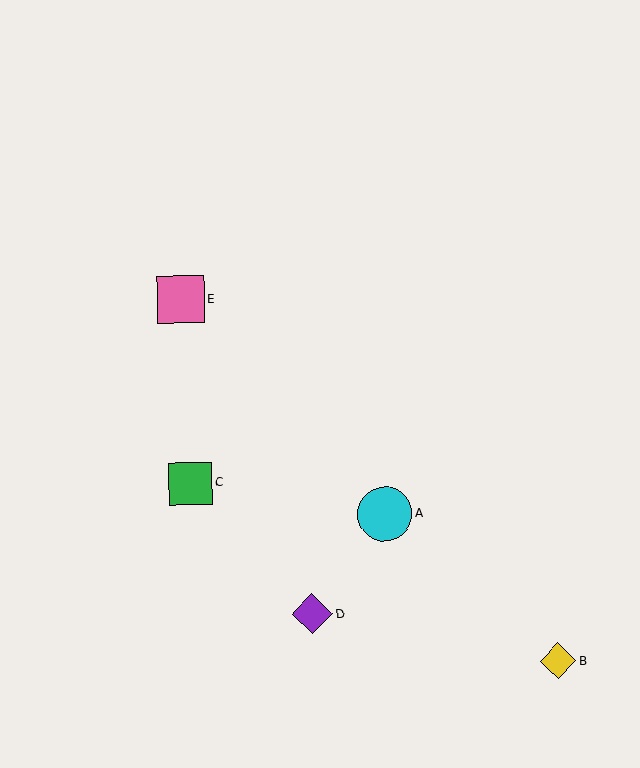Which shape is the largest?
The cyan circle (labeled A) is the largest.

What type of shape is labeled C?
Shape C is a green square.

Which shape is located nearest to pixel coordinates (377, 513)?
The cyan circle (labeled A) at (385, 514) is nearest to that location.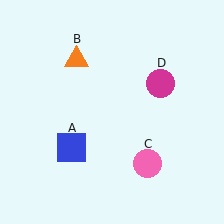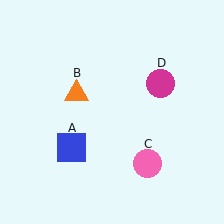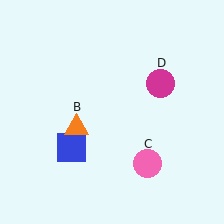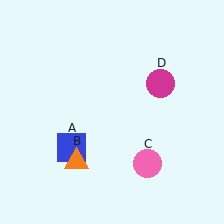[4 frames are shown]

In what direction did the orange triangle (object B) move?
The orange triangle (object B) moved down.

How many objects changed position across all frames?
1 object changed position: orange triangle (object B).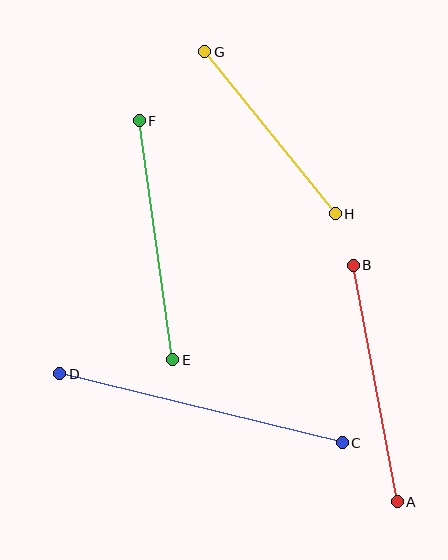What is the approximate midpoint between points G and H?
The midpoint is at approximately (270, 133) pixels.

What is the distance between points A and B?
The distance is approximately 241 pixels.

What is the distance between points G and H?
The distance is approximately 208 pixels.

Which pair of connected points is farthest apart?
Points C and D are farthest apart.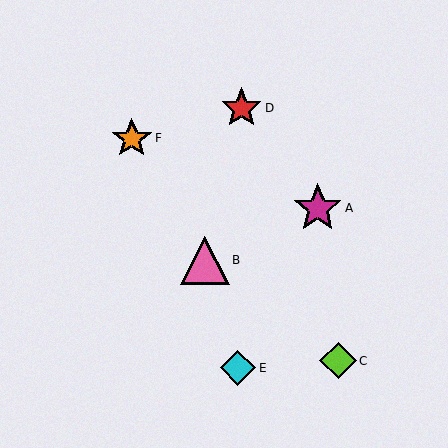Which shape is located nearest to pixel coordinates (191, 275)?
The pink triangle (labeled B) at (205, 260) is nearest to that location.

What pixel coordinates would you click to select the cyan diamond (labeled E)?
Click at (238, 368) to select the cyan diamond E.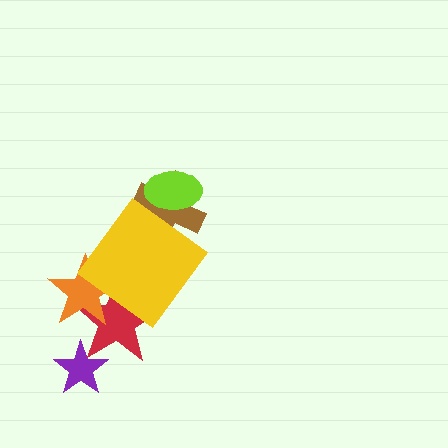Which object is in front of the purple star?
The red star is in front of the purple star.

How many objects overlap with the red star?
3 objects overlap with the red star.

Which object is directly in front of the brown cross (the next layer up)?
The lime ellipse is directly in front of the brown cross.